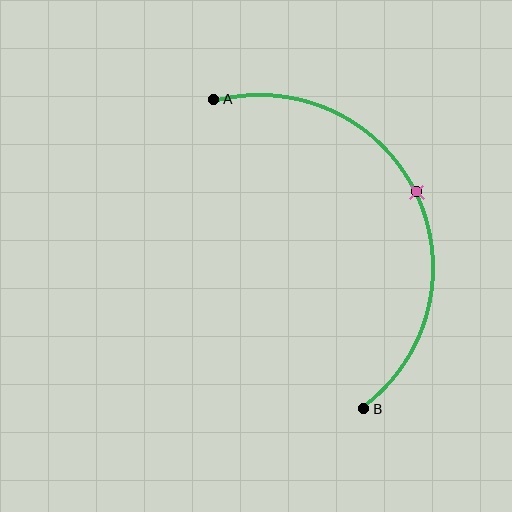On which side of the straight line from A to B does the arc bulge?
The arc bulges to the right of the straight line connecting A and B.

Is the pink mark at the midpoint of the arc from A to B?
Yes. The pink mark lies on the arc at equal arc-length from both A and B — it is the arc midpoint.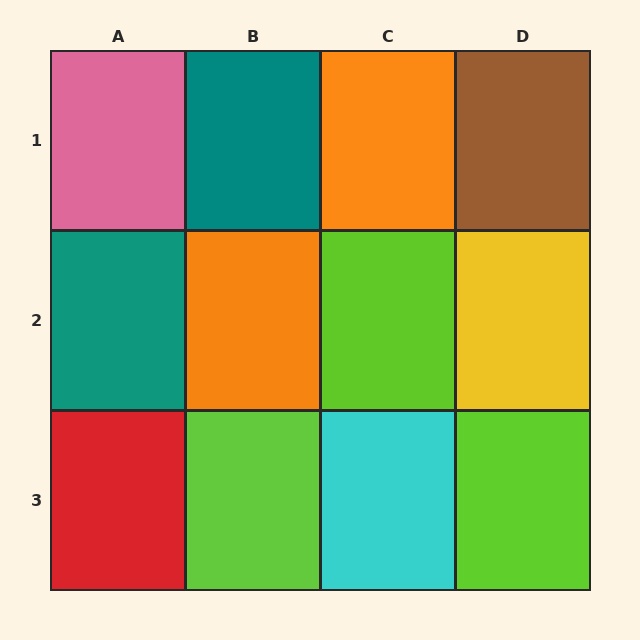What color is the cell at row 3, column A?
Red.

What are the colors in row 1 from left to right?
Pink, teal, orange, brown.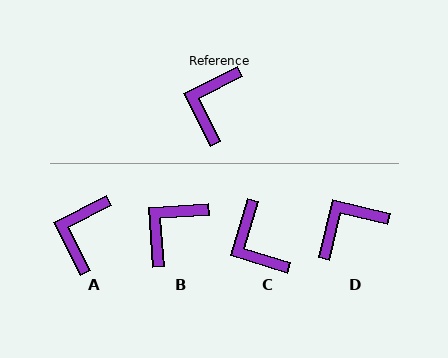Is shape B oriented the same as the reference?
No, it is off by about 23 degrees.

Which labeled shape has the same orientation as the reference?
A.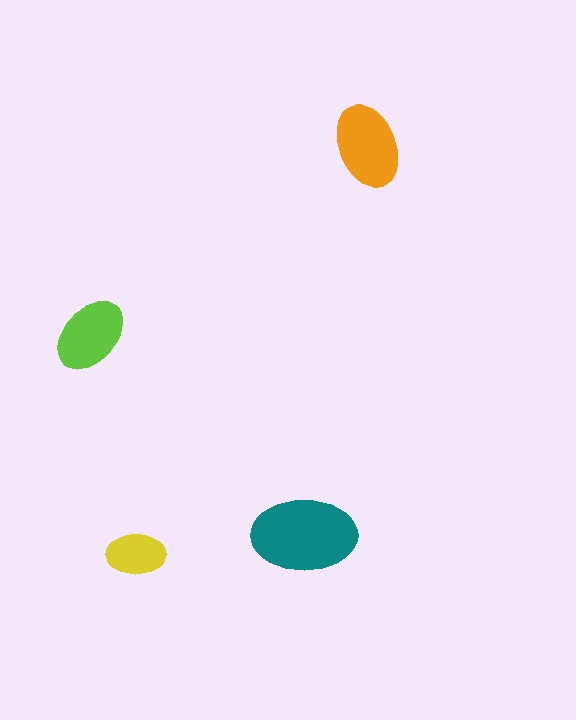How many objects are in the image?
There are 4 objects in the image.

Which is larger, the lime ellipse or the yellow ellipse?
The lime one.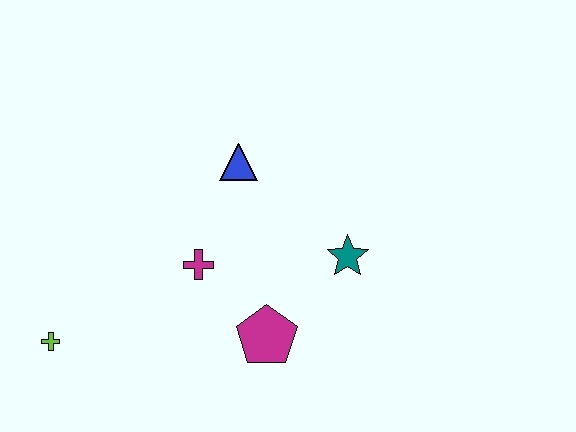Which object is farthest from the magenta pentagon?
The lime cross is farthest from the magenta pentagon.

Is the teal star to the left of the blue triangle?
No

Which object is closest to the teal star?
The magenta pentagon is closest to the teal star.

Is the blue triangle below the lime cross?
No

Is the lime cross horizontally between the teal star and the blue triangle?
No